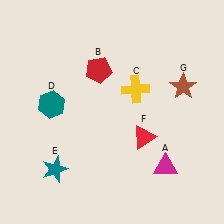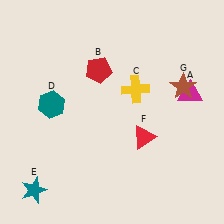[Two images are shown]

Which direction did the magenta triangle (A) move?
The magenta triangle (A) moved up.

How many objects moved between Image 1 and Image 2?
2 objects moved between the two images.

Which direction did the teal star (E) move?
The teal star (E) moved left.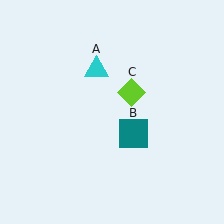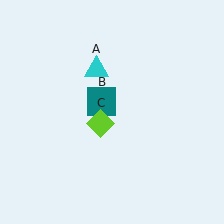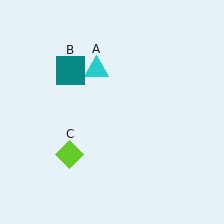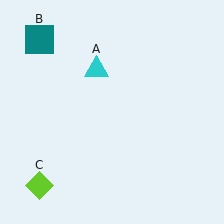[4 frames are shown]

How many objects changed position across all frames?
2 objects changed position: teal square (object B), lime diamond (object C).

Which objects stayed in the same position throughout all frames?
Cyan triangle (object A) remained stationary.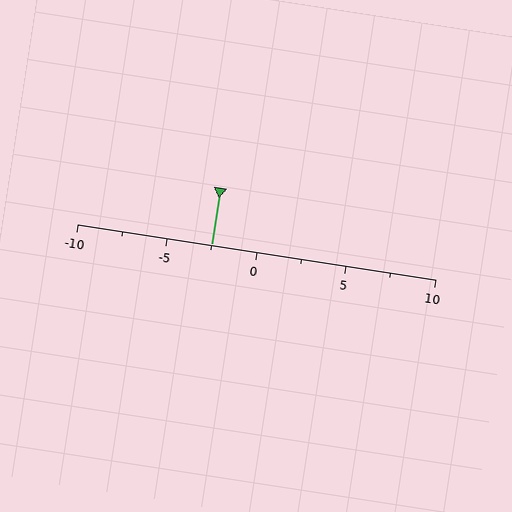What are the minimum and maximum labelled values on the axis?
The axis runs from -10 to 10.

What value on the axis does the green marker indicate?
The marker indicates approximately -2.5.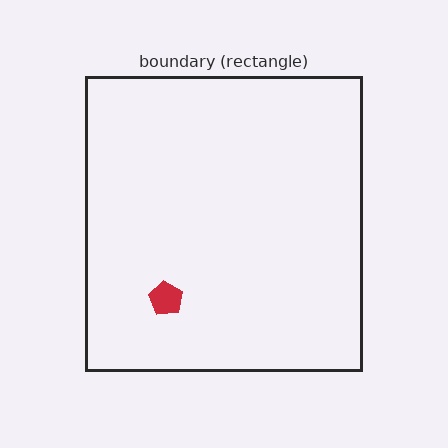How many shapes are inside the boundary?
1 inside, 0 outside.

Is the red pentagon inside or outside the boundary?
Inside.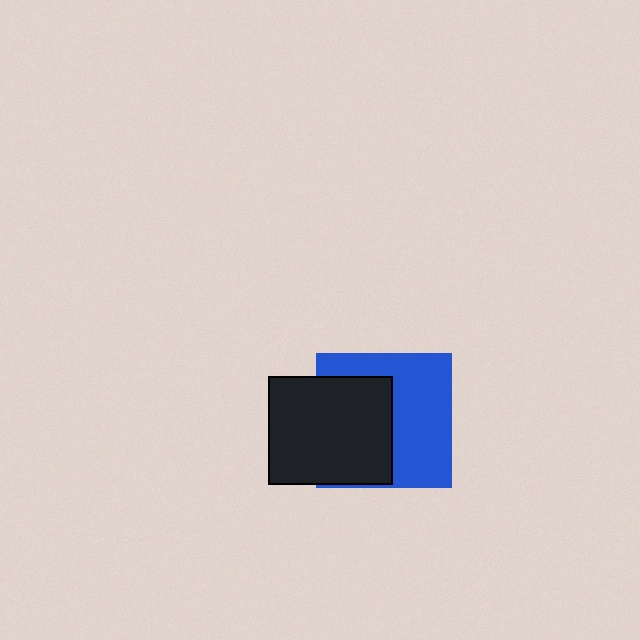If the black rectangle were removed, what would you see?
You would see the complete blue square.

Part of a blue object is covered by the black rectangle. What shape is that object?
It is a square.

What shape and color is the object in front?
The object in front is a black rectangle.